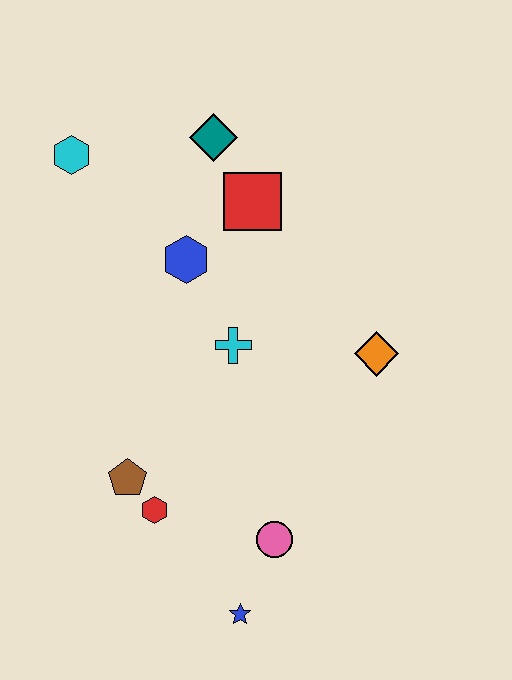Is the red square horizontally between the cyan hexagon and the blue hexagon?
No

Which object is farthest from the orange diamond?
The cyan hexagon is farthest from the orange diamond.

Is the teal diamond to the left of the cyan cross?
Yes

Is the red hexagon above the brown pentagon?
No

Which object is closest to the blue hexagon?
The red square is closest to the blue hexagon.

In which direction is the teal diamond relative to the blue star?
The teal diamond is above the blue star.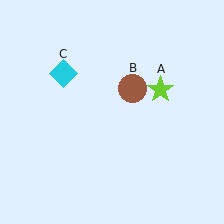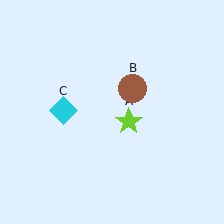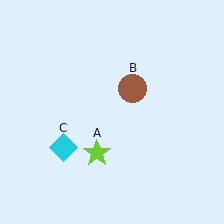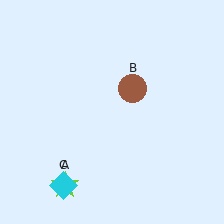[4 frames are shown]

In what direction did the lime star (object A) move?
The lime star (object A) moved down and to the left.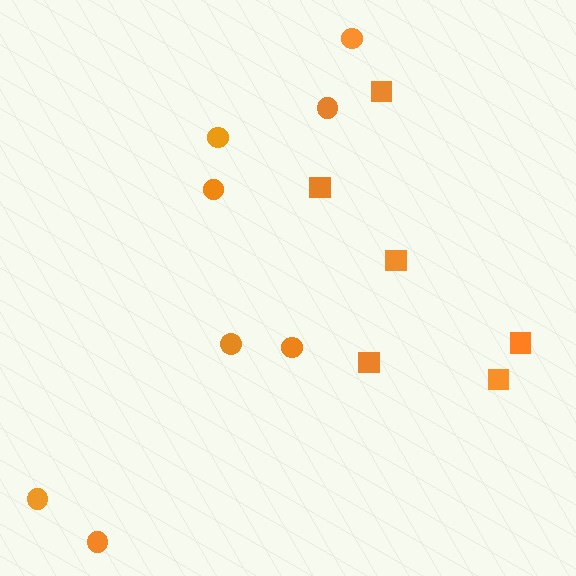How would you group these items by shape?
There are 2 groups: one group of squares (6) and one group of circles (8).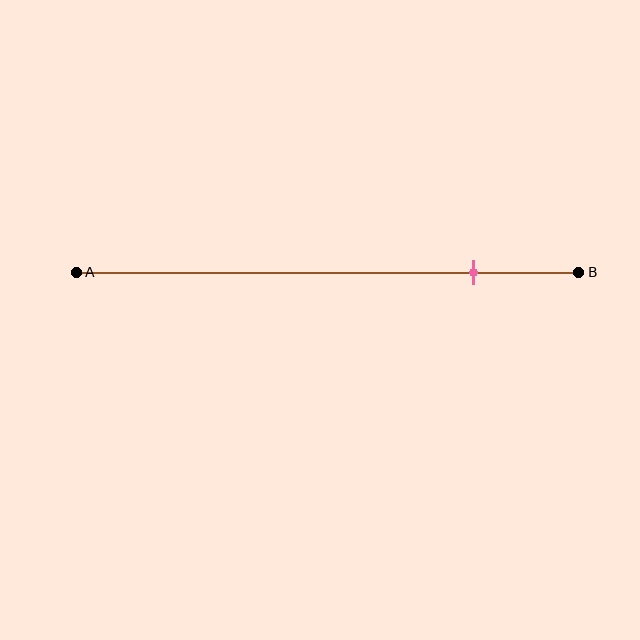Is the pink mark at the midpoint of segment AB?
No, the mark is at about 80% from A, not at the 50% midpoint.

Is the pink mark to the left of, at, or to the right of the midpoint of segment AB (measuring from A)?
The pink mark is to the right of the midpoint of segment AB.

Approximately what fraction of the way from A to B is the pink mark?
The pink mark is approximately 80% of the way from A to B.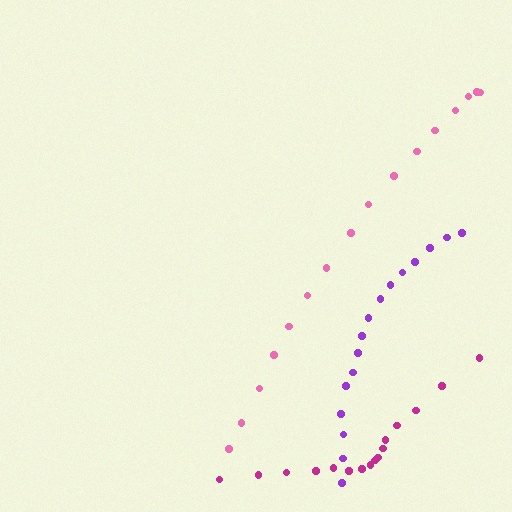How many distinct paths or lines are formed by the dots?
There are 3 distinct paths.